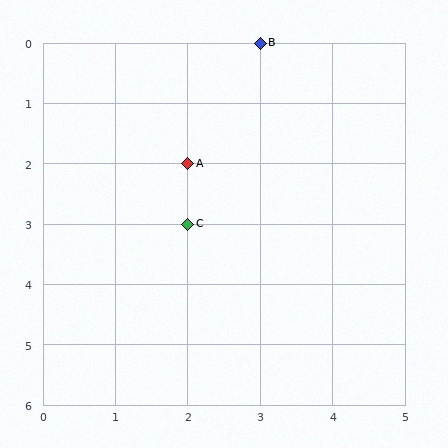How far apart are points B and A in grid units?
Points B and A are 1 column and 2 rows apart (about 2.2 grid units diagonally).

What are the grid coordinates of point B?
Point B is at grid coordinates (3, 0).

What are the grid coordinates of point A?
Point A is at grid coordinates (2, 2).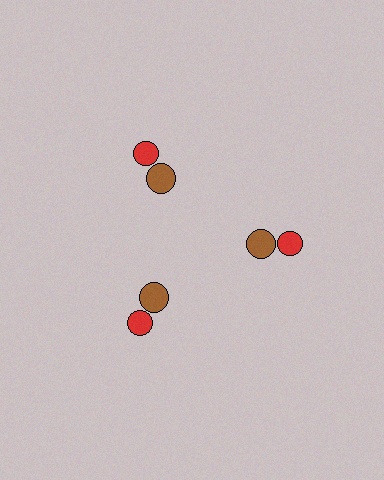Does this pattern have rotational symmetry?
Yes, this pattern has 3-fold rotational symmetry. It looks the same after rotating 120 degrees around the center.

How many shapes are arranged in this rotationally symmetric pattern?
There are 6 shapes, arranged in 3 groups of 2.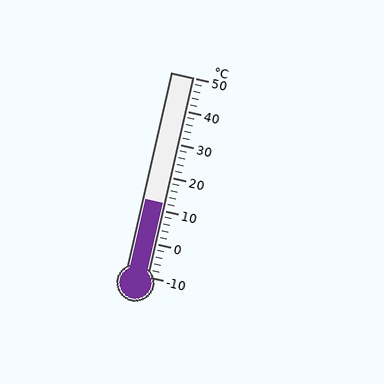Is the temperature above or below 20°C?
The temperature is below 20°C.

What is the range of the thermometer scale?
The thermometer scale ranges from -10°C to 50°C.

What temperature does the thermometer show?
The thermometer shows approximately 12°C.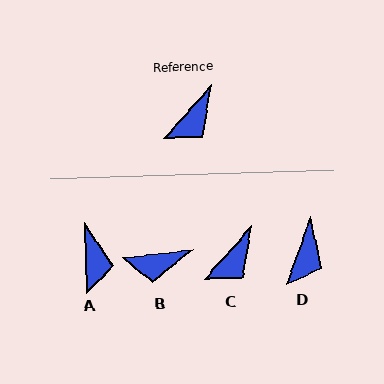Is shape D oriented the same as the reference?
No, it is off by about 22 degrees.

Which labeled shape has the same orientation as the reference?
C.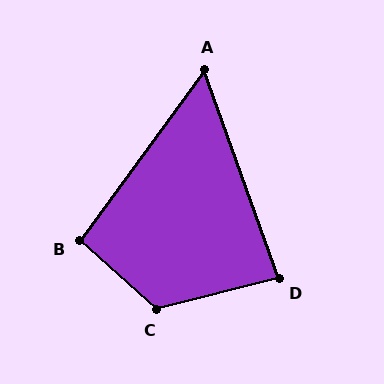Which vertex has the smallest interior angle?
A, at approximately 56 degrees.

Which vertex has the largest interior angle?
C, at approximately 124 degrees.